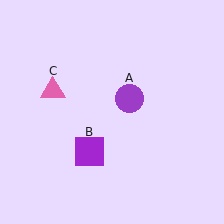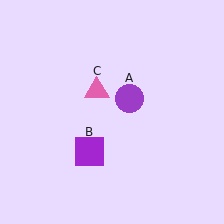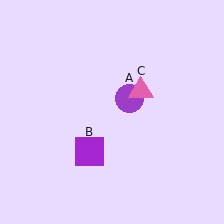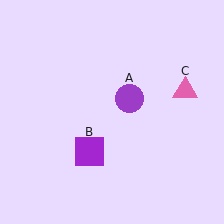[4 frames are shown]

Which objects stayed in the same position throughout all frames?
Purple circle (object A) and purple square (object B) remained stationary.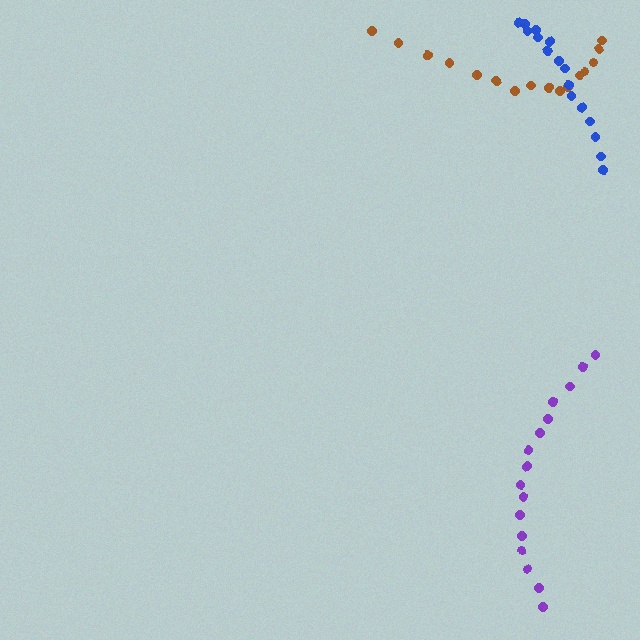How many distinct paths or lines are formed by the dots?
There are 3 distinct paths.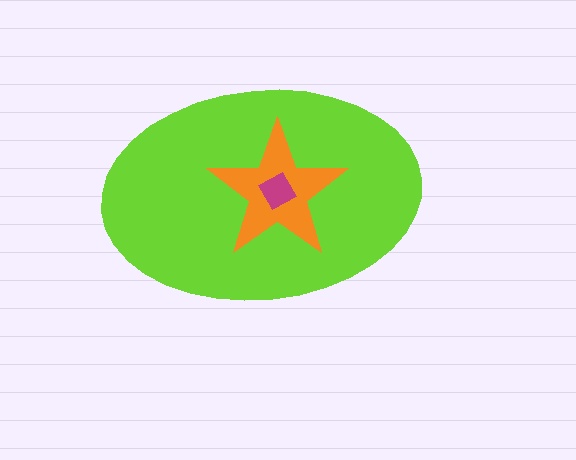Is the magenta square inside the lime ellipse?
Yes.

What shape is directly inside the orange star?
The magenta square.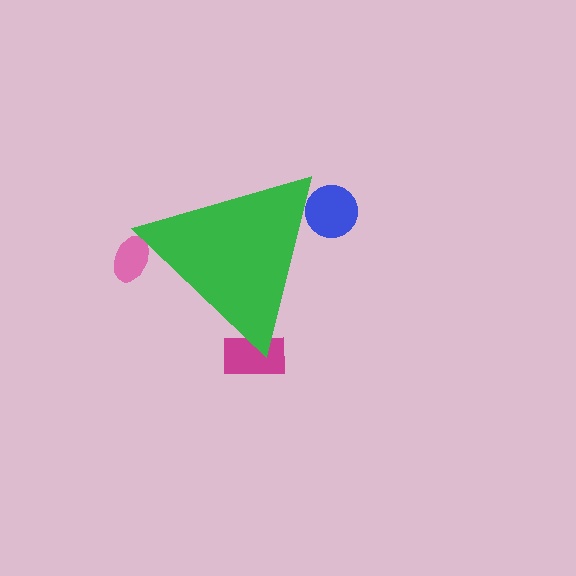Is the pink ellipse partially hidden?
Yes, the pink ellipse is partially hidden behind the green triangle.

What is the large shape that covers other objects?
A green triangle.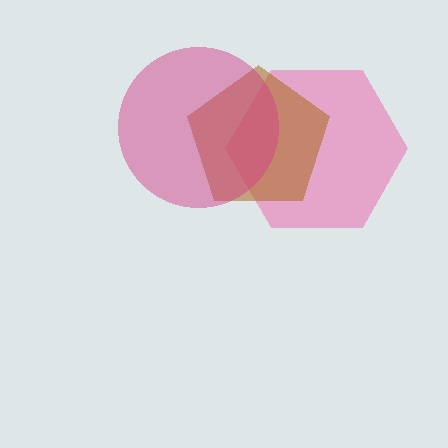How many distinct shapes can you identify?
There are 3 distinct shapes: a pink hexagon, a brown pentagon, a magenta circle.